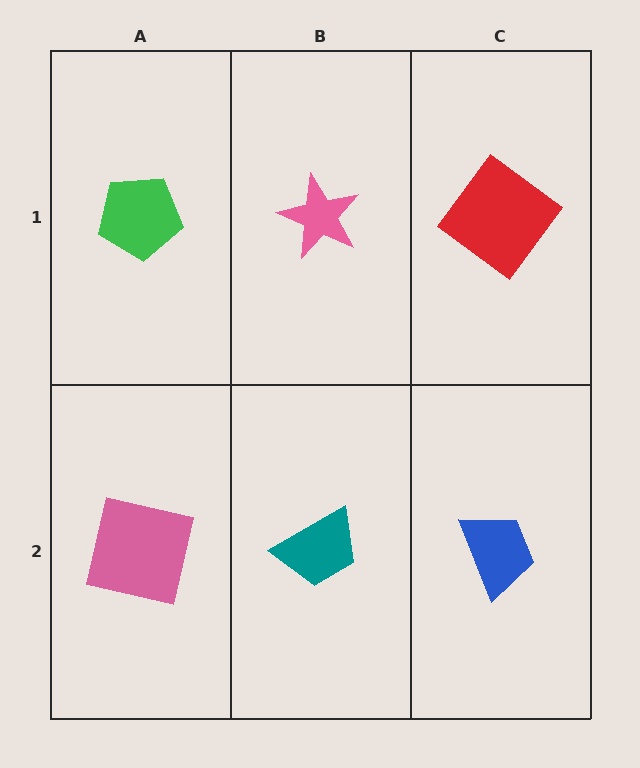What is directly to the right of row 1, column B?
A red diamond.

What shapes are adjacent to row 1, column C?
A blue trapezoid (row 2, column C), a pink star (row 1, column B).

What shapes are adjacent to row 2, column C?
A red diamond (row 1, column C), a teal trapezoid (row 2, column B).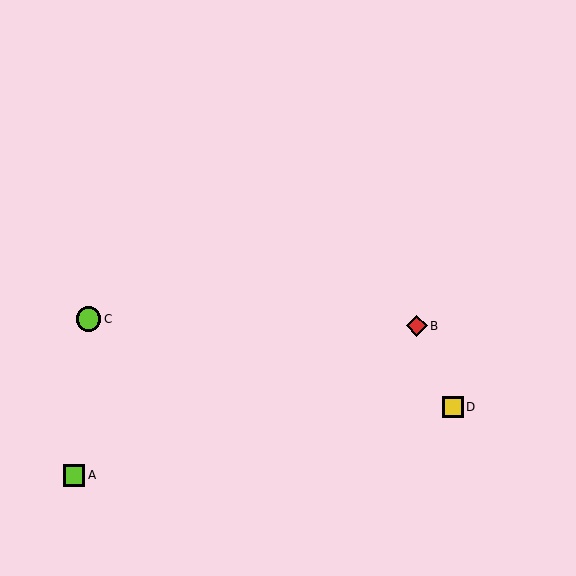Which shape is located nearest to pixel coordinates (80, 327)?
The lime circle (labeled C) at (89, 319) is nearest to that location.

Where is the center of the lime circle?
The center of the lime circle is at (89, 319).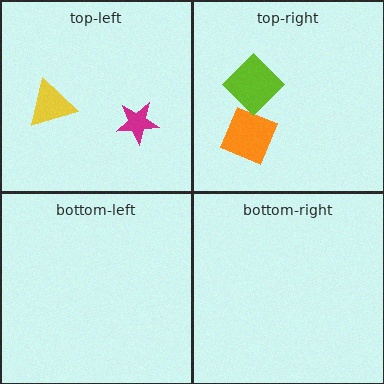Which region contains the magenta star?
The top-left region.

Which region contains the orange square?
The top-right region.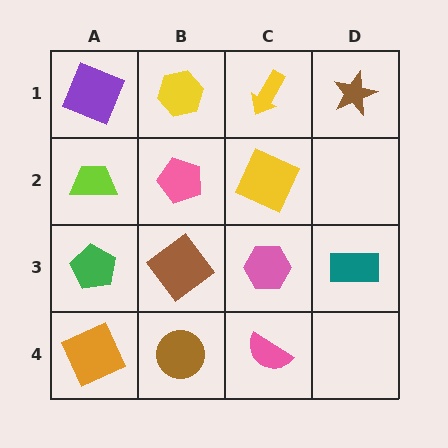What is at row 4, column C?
A pink semicircle.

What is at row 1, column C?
A yellow arrow.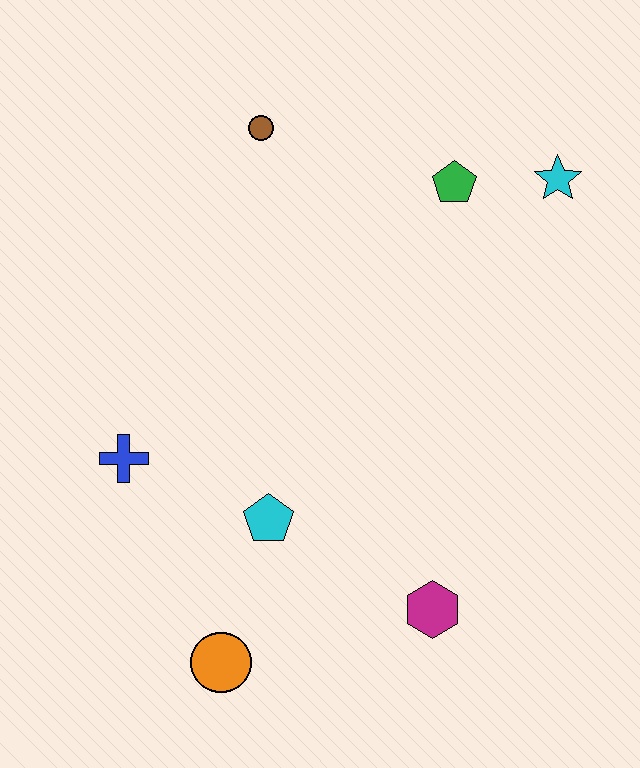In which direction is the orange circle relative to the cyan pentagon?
The orange circle is below the cyan pentagon.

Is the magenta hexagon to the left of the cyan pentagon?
No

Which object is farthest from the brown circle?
The orange circle is farthest from the brown circle.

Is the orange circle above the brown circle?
No